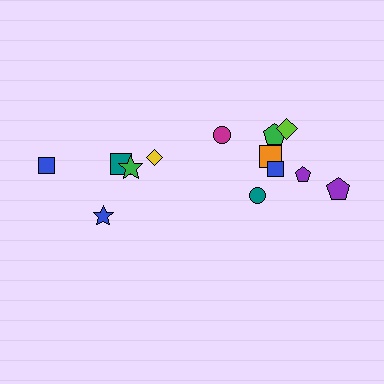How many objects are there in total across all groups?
There are 13 objects.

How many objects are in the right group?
There are 8 objects.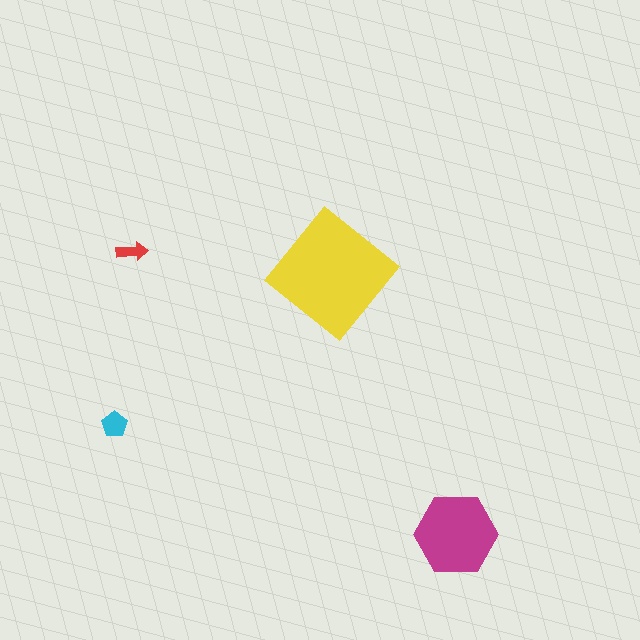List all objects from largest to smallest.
The yellow diamond, the magenta hexagon, the cyan pentagon, the red arrow.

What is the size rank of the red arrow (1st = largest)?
4th.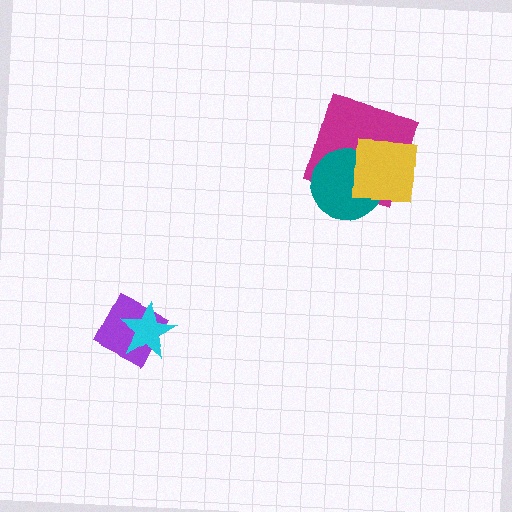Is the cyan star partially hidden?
No, no other shape covers it.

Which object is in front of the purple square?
The cyan star is in front of the purple square.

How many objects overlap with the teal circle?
2 objects overlap with the teal circle.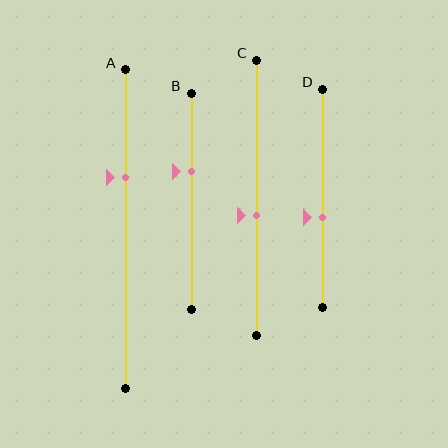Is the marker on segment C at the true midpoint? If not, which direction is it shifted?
No, the marker on segment C is shifted downward by about 6% of the segment length.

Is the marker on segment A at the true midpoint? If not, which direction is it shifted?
No, the marker on segment A is shifted upward by about 16% of the segment length.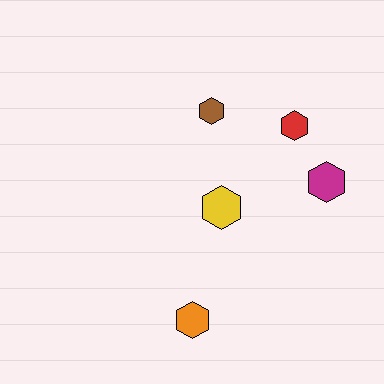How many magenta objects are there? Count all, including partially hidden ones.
There is 1 magenta object.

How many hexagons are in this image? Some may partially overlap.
There are 5 hexagons.